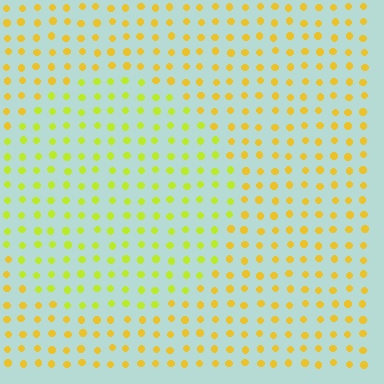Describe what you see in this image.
The image is filled with small yellow elements in a uniform arrangement. A circle-shaped region is visible where the elements are tinted to a slightly different hue, forming a subtle color boundary.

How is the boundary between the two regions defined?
The boundary is defined purely by a slight shift in hue (about 28 degrees). Spacing, size, and orientation are identical on both sides.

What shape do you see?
I see a circle.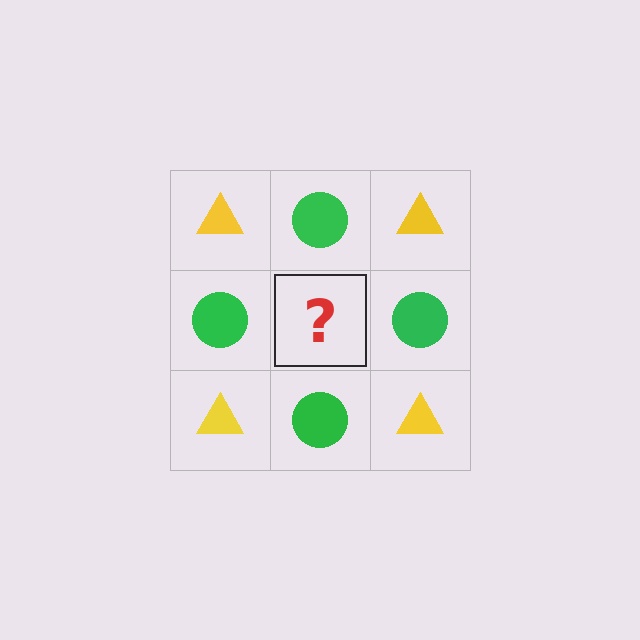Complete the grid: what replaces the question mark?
The question mark should be replaced with a yellow triangle.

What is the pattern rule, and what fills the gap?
The rule is that it alternates yellow triangle and green circle in a checkerboard pattern. The gap should be filled with a yellow triangle.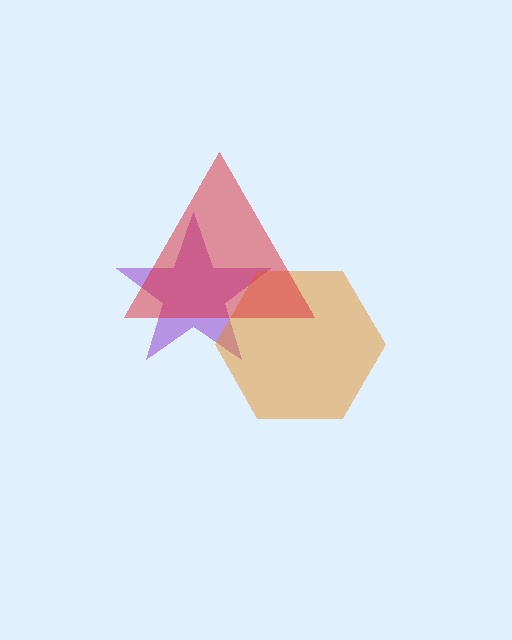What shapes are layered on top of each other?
The layered shapes are: a purple star, an orange hexagon, a red triangle.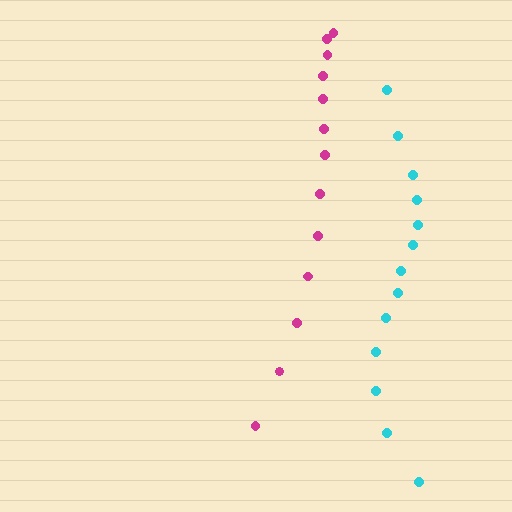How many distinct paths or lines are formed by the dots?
There are 2 distinct paths.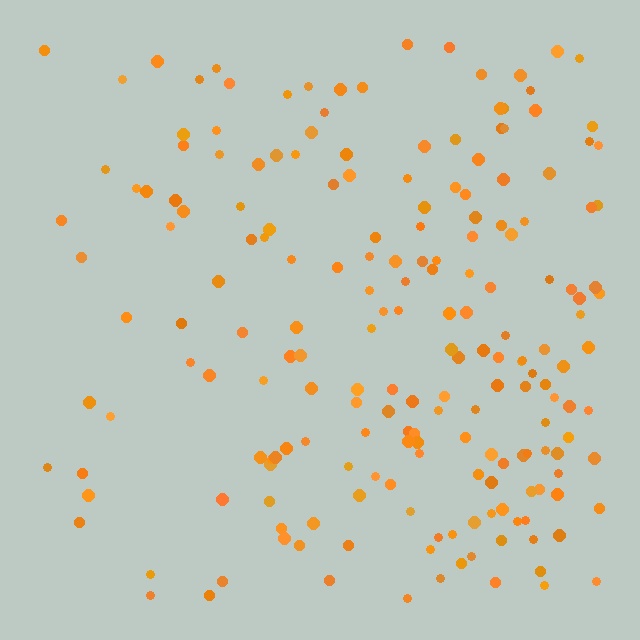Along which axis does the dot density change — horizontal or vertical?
Horizontal.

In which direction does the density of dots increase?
From left to right, with the right side densest.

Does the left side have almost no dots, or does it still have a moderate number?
Still a moderate number, just noticeably fewer than the right.